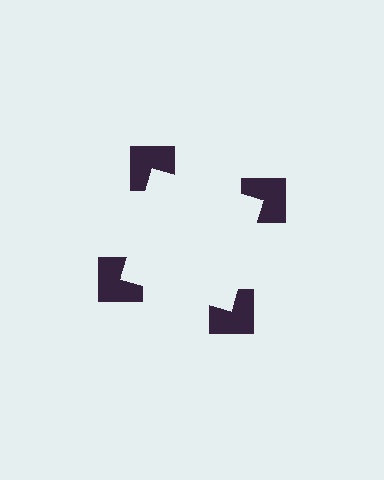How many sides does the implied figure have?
4 sides.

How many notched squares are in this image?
There are 4 — one at each vertex of the illusory square.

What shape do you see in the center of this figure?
An illusory square — its edges are inferred from the aligned wedge cuts in the notched squares, not physically drawn.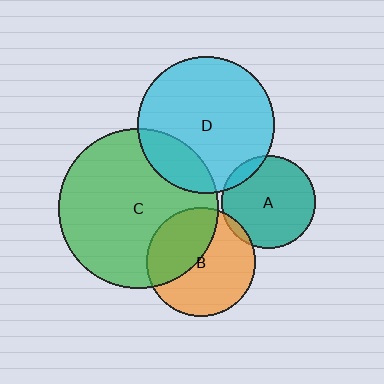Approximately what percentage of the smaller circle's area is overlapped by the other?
Approximately 10%.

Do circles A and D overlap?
Yes.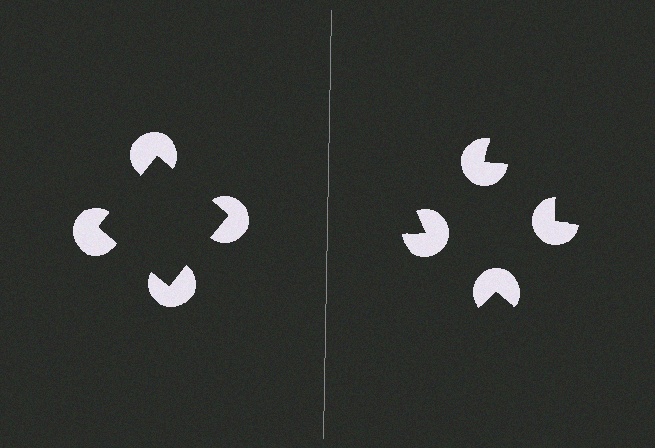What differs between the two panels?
The pac-man discs are positioned identically on both sides; only the wedge orientations differ. On the left they align to a square; on the right they are misaligned.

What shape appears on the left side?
An illusory square.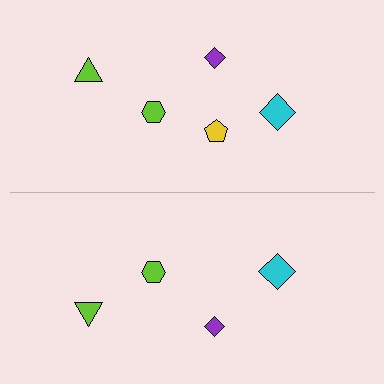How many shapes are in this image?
There are 9 shapes in this image.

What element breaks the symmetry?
A yellow pentagon is missing from the bottom side.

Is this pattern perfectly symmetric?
No, the pattern is not perfectly symmetric. A yellow pentagon is missing from the bottom side.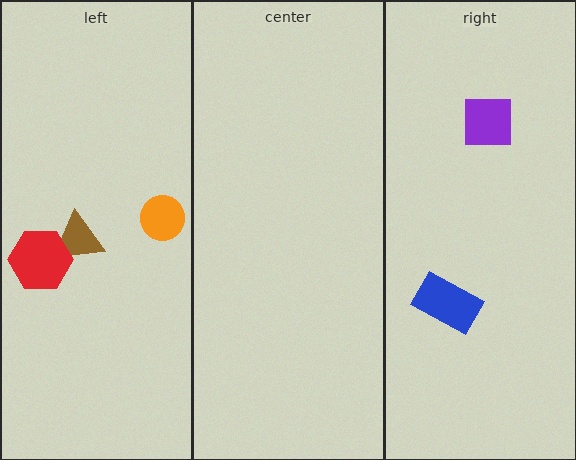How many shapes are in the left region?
3.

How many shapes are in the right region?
2.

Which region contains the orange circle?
The left region.